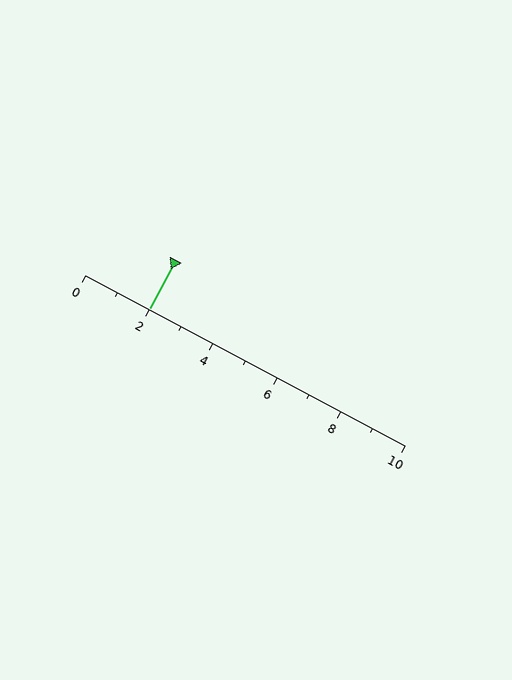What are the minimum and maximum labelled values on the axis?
The axis runs from 0 to 10.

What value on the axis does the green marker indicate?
The marker indicates approximately 2.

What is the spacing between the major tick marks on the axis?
The major ticks are spaced 2 apart.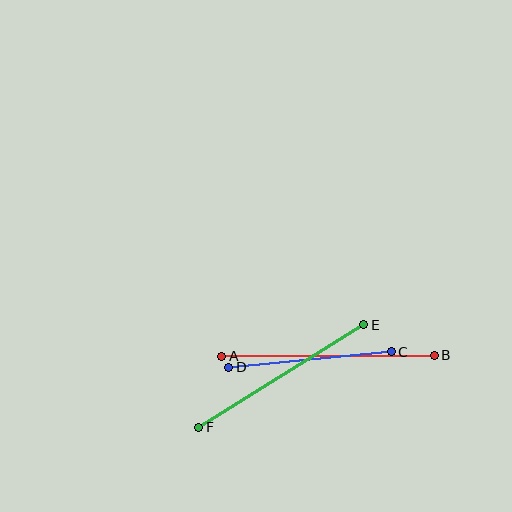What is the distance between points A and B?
The distance is approximately 213 pixels.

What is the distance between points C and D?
The distance is approximately 163 pixels.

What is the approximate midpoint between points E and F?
The midpoint is at approximately (281, 376) pixels.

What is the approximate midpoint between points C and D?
The midpoint is at approximately (310, 360) pixels.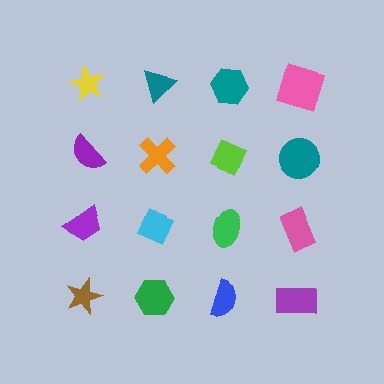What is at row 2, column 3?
A lime diamond.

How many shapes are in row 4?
4 shapes.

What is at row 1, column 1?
A yellow star.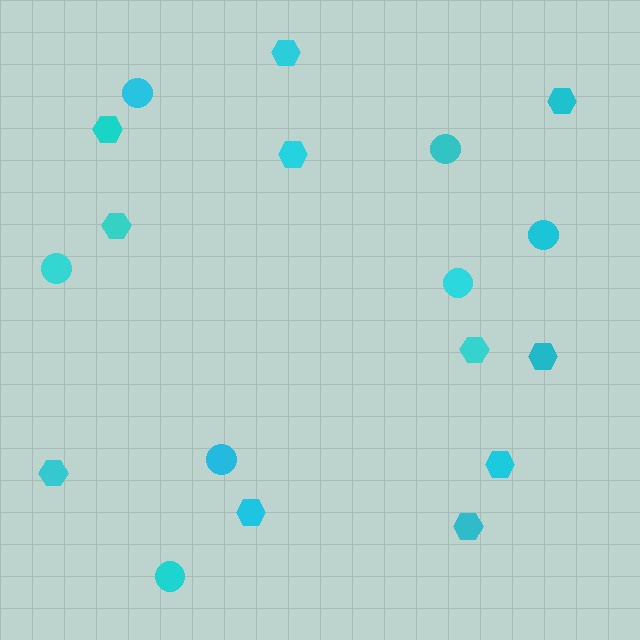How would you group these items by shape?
There are 2 groups: one group of hexagons (11) and one group of circles (7).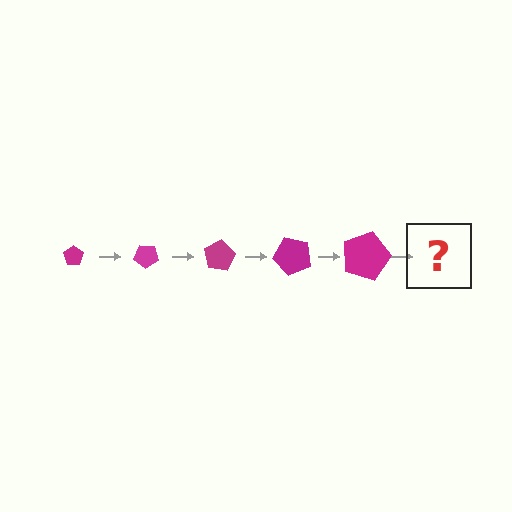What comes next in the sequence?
The next element should be a pentagon, larger than the previous one and rotated 200 degrees from the start.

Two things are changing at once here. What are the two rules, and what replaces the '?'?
The two rules are that the pentagon grows larger each step and it rotates 40 degrees each step. The '?' should be a pentagon, larger than the previous one and rotated 200 degrees from the start.